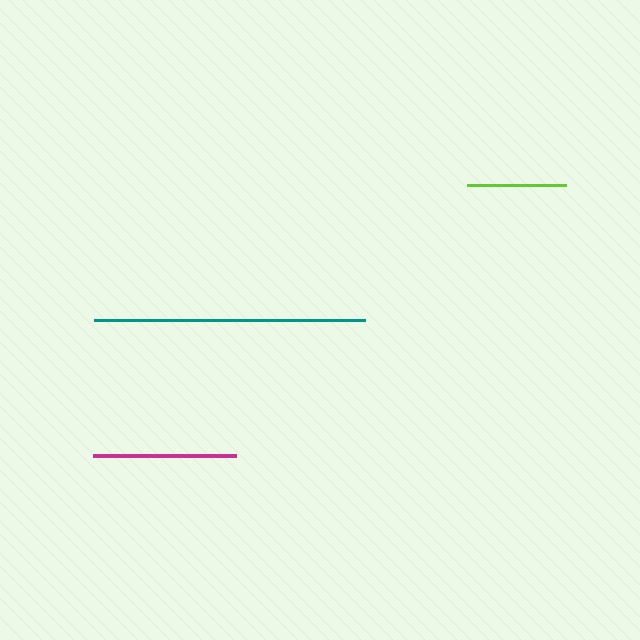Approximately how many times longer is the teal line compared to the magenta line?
The teal line is approximately 1.9 times the length of the magenta line.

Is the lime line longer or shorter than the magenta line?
The magenta line is longer than the lime line.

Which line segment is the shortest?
The lime line is the shortest at approximately 98 pixels.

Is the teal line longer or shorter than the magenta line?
The teal line is longer than the magenta line.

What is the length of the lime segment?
The lime segment is approximately 98 pixels long.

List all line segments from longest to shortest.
From longest to shortest: teal, magenta, lime.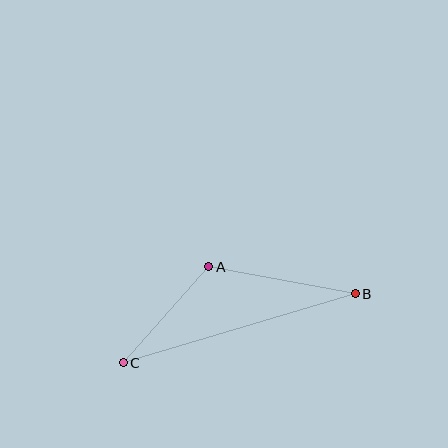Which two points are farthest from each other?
Points B and C are farthest from each other.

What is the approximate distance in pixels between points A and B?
The distance between A and B is approximately 149 pixels.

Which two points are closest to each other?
Points A and C are closest to each other.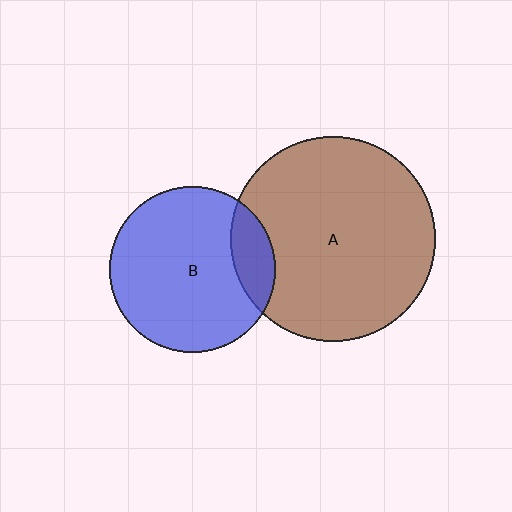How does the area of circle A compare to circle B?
Approximately 1.5 times.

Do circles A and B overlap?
Yes.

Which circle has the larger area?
Circle A (brown).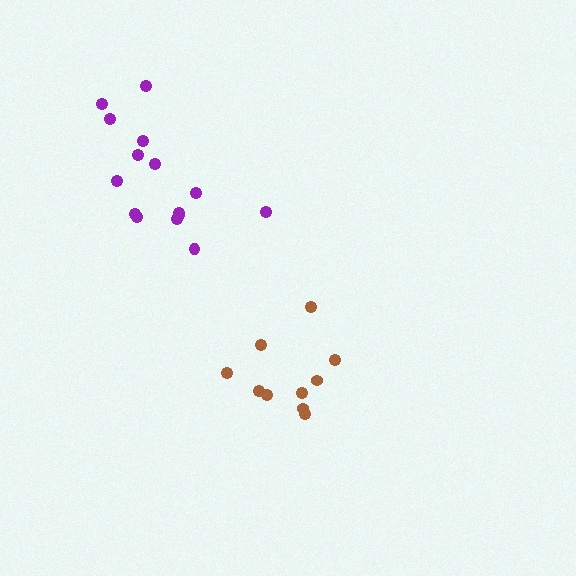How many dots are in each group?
Group 1: 10 dots, Group 2: 15 dots (25 total).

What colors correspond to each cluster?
The clusters are colored: brown, purple.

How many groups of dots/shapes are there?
There are 2 groups.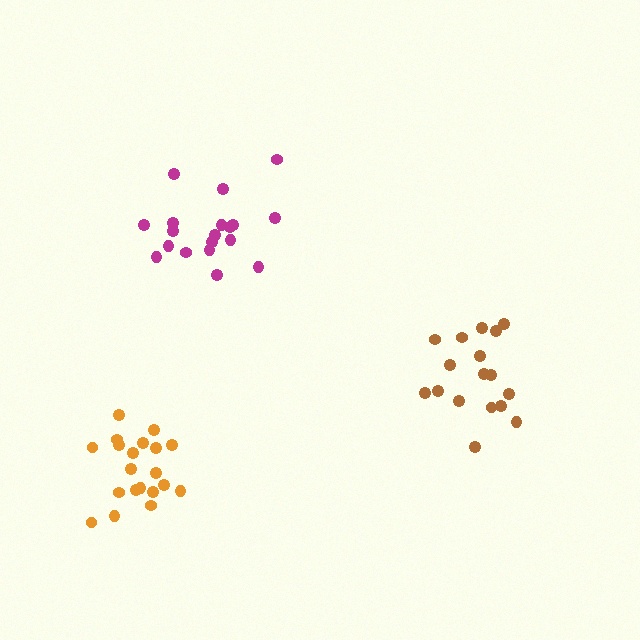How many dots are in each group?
Group 1: 19 dots, Group 2: 17 dots, Group 3: 20 dots (56 total).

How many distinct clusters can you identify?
There are 3 distinct clusters.